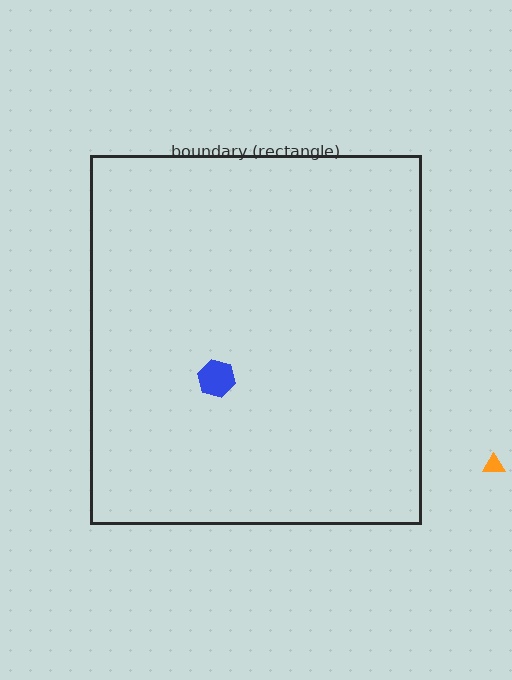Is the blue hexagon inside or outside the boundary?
Inside.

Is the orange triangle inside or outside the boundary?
Outside.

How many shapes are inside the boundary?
1 inside, 1 outside.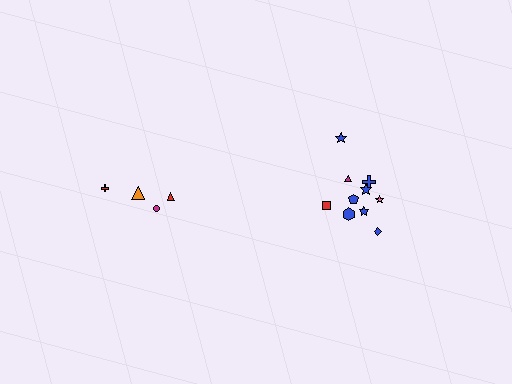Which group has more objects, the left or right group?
The right group.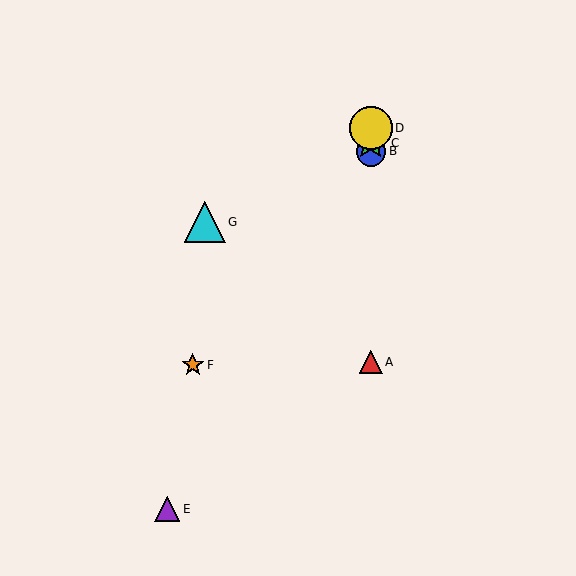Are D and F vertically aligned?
No, D is at x≈371 and F is at x≈193.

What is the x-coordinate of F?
Object F is at x≈193.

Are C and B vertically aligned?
Yes, both are at x≈371.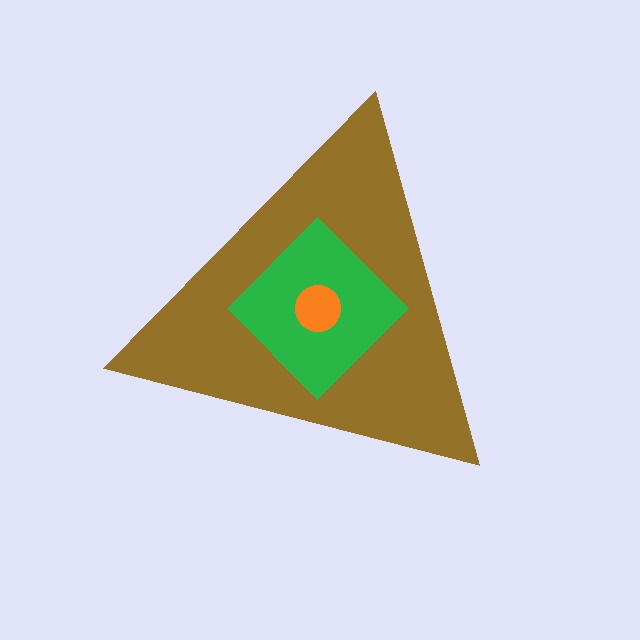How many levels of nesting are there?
3.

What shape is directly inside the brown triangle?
The green diamond.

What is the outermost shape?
The brown triangle.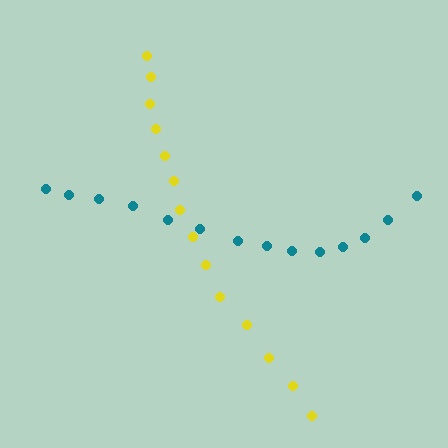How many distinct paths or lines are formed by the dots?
There are 2 distinct paths.